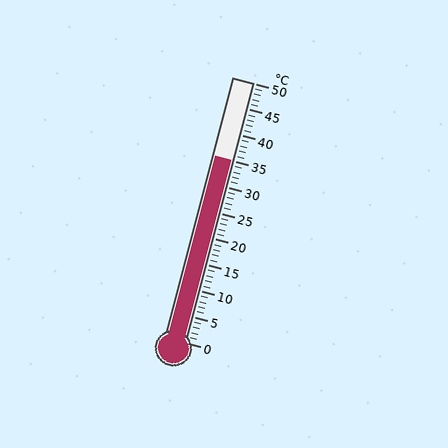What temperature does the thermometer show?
The thermometer shows approximately 35°C.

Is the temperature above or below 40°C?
The temperature is below 40°C.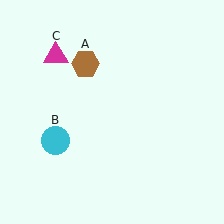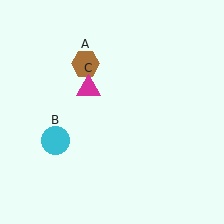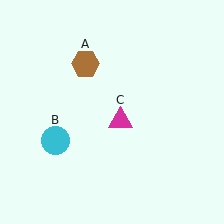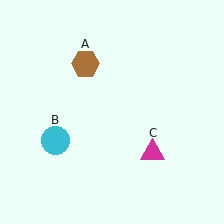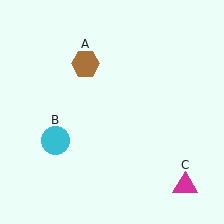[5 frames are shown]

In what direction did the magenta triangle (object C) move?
The magenta triangle (object C) moved down and to the right.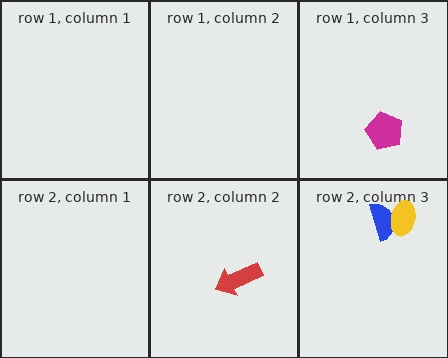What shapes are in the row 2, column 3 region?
The blue semicircle, the yellow ellipse.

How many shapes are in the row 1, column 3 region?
1.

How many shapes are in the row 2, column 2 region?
1.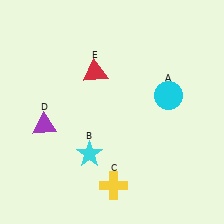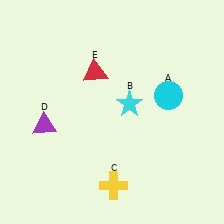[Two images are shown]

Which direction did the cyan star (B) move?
The cyan star (B) moved up.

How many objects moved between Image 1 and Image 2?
1 object moved between the two images.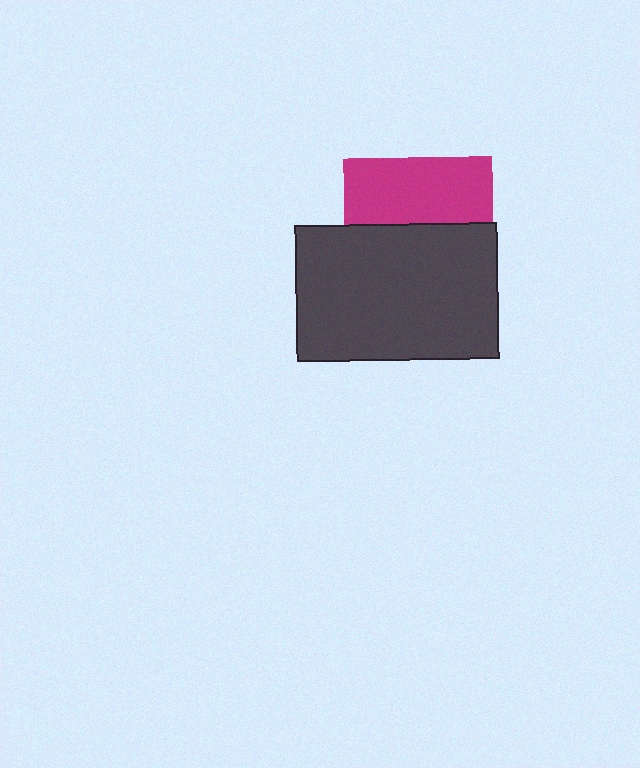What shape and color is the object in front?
The object in front is a dark gray rectangle.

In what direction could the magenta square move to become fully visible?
The magenta square could move up. That would shift it out from behind the dark gray rectangle entirely.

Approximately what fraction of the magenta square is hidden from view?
Roughly 55% of the magenta square is hidden behind the dark gray rectangle.